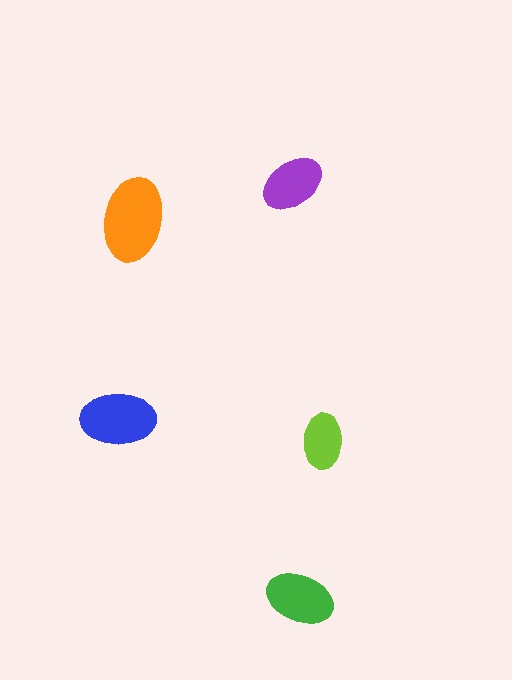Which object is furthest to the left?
The blue ellipse is leftmost.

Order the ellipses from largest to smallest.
the orange one, the blue one, the green one, the purple one, the lime one.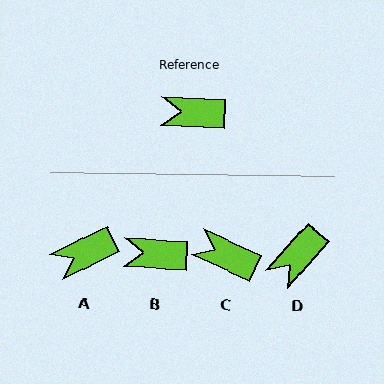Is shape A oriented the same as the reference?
No, it is off by about 30 degrees.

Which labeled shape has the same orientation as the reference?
B.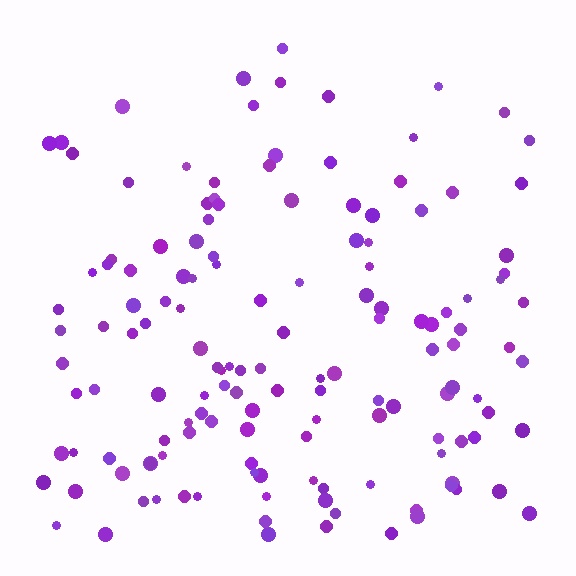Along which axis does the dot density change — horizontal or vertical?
Vertical.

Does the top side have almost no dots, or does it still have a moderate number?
Still a moderate number, just noticeably fewer than the bottom.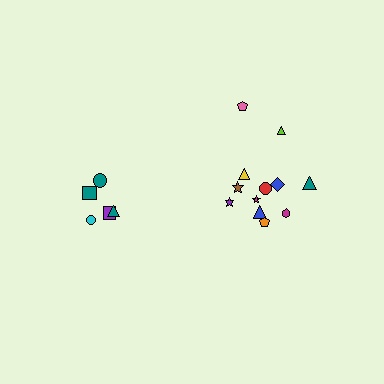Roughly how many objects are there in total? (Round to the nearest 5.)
Roughly 15 objects in total.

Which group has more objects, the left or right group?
The right group.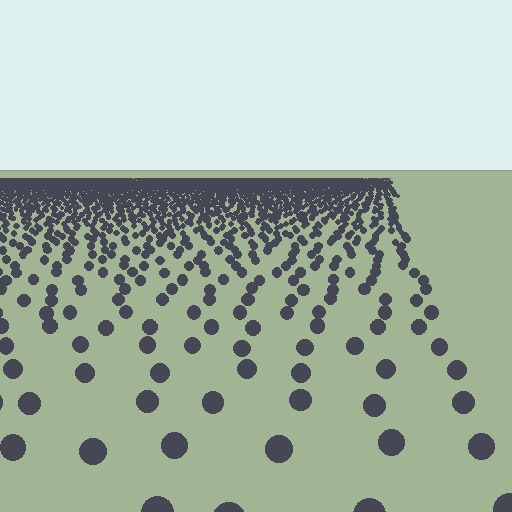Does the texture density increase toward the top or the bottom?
Density increases toward the top.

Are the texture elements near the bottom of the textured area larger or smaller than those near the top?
Larger. Near the bottom, elements are closer to the viewer and appear at a bigger on-screen size.